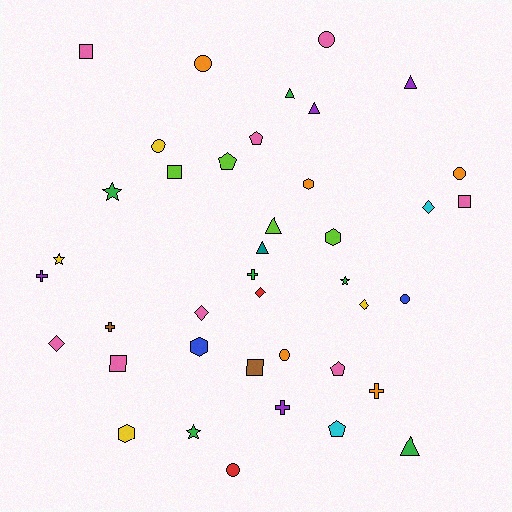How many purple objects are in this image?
There are 4 purple objects.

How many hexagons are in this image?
There are 4 hexagons.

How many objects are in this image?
There are 40 objects.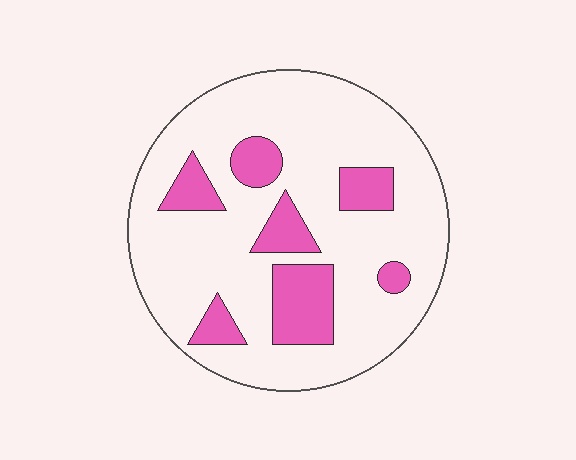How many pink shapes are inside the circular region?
7.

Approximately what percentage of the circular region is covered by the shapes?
Approximately 20%.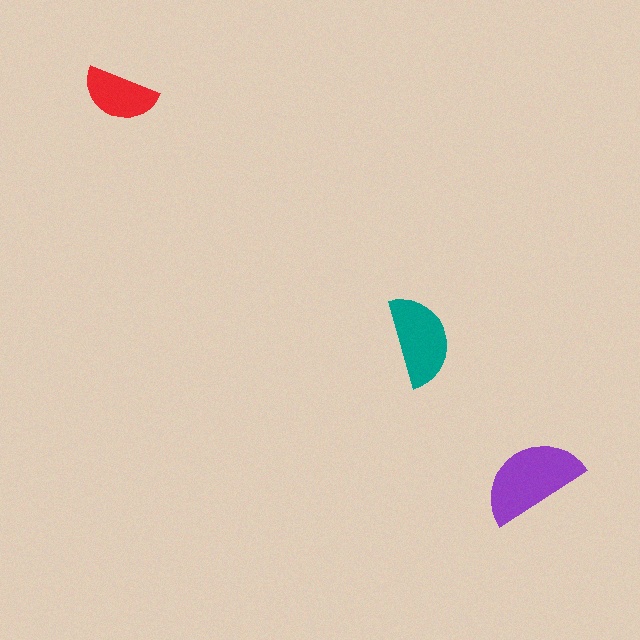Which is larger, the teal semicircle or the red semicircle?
The teal one.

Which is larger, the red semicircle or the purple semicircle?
The purple one.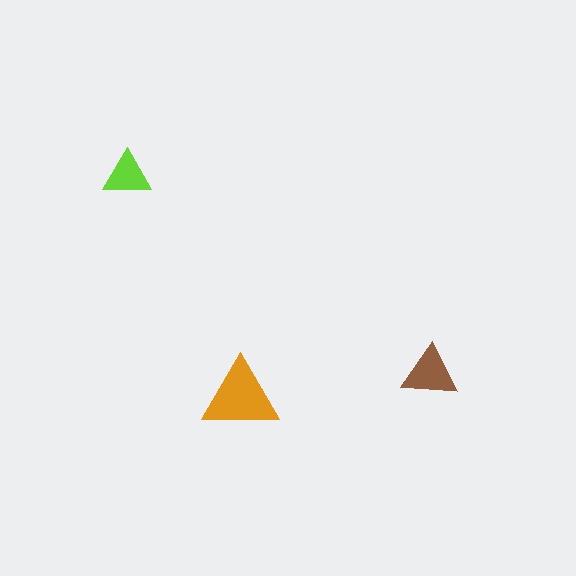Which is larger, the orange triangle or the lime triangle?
The orange one.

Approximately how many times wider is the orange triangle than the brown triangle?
About 1.5 times wider.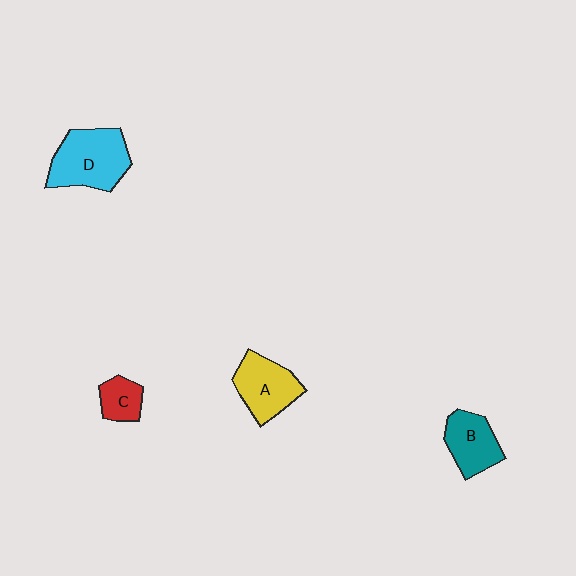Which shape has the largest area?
Shape D (cyan).